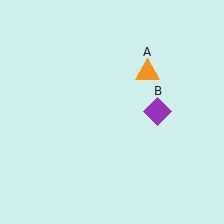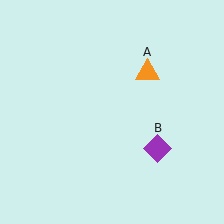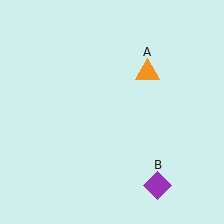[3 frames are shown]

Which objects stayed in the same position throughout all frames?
Orange triangle (object A) remained stationary.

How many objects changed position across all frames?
1 object changed position: purple diamond (object B).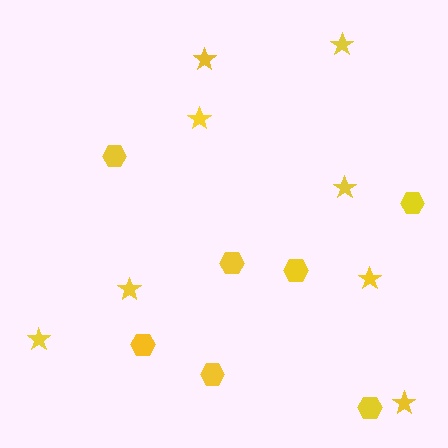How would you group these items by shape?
There are 2 groups: one group of hexagons (7) and one group of stars (8).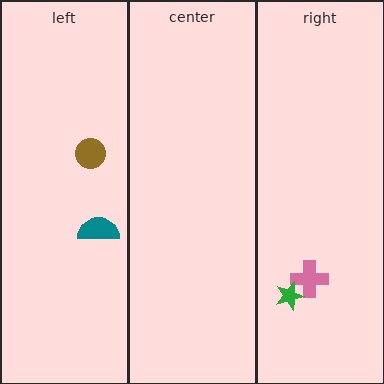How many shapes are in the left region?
2.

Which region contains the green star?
The right region.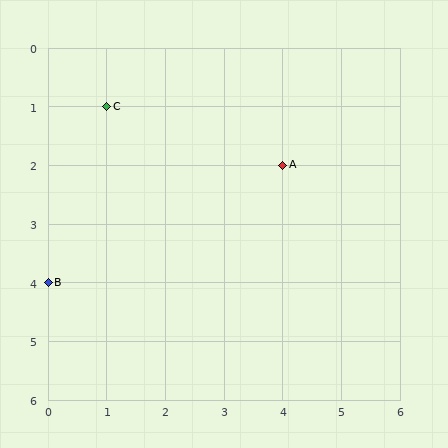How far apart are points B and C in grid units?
Points B and C are 1 column and 3 rows apart (about 3.2 grid units diagonally).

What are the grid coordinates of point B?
Point B is at grid coordinates (0, 4).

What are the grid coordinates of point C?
Point C is at grid coordinates (1, 1).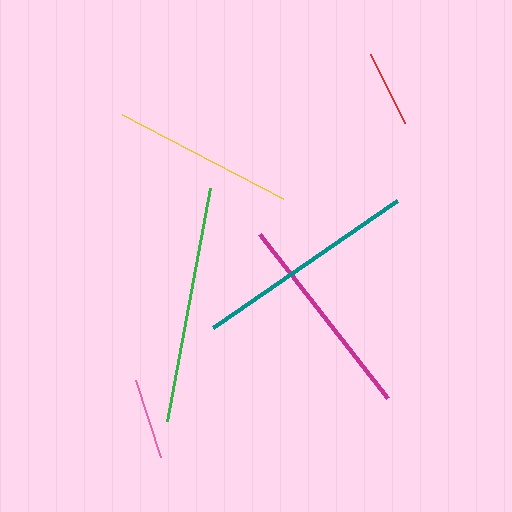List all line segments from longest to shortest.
From longest to shortest: green, teal, magenta, yellow, pink, red.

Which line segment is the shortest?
The red line is the shortest at approximately 78 pixels.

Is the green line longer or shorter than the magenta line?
The green line is longer than the magenta line.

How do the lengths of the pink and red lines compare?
The pink and red lines are approximately the same length.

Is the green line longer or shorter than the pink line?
The green line is longer than the pink line.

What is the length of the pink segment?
The pink segment is approximately 81 pixels long.